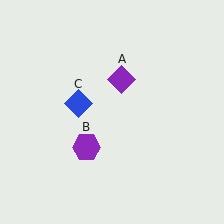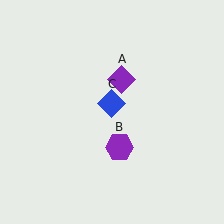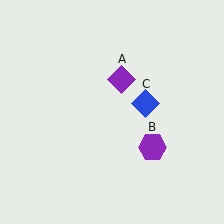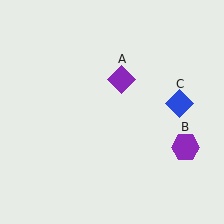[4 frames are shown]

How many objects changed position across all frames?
2 objects changed position: purple hexagon (object B), blue diamond (object C).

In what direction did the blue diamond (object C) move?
The blue diamond (object C) moved right.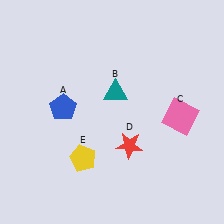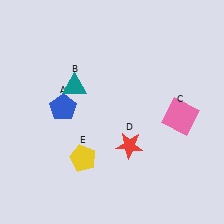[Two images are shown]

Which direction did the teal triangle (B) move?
The teal triangle (B) moved left.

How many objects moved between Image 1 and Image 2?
1 object moved between the two images.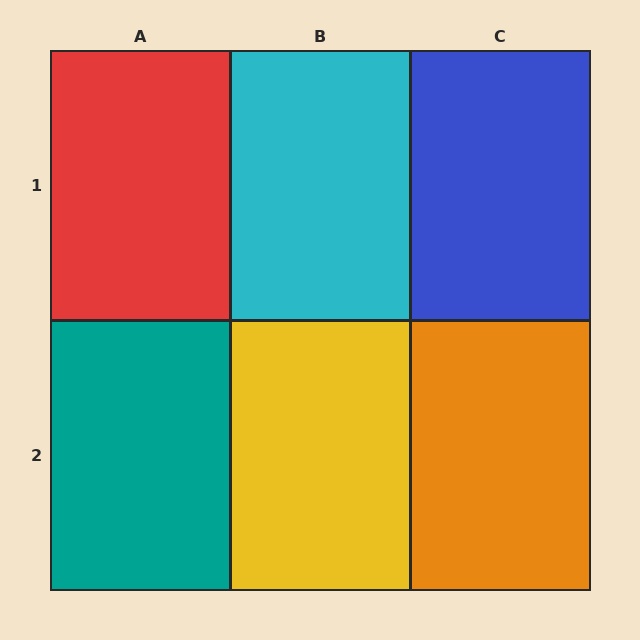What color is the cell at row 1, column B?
Cyan.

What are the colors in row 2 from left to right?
Teal, yellow, orange.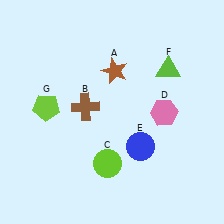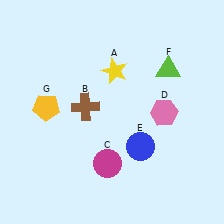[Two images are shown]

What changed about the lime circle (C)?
In Image 1, C is lime. In Image 2, it changed to magenta.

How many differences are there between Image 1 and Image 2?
There are 3 differences between the two images.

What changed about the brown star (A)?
In Image 1, A is brown. In Image 2, it changed to yellow.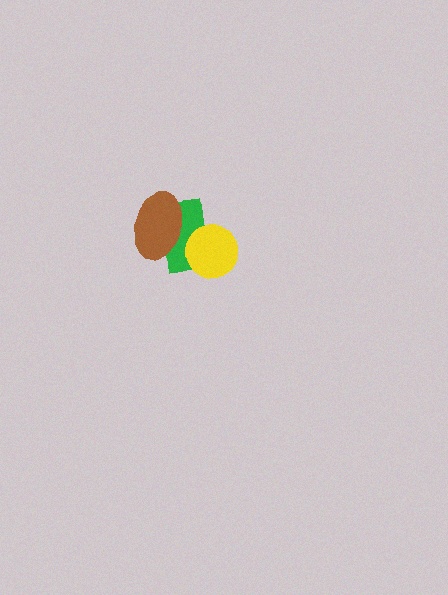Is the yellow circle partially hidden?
No, no other shape covers it.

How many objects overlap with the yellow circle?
1 object overlaps with the yellow circle.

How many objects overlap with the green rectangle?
2 objects overlap with the green rectangle.